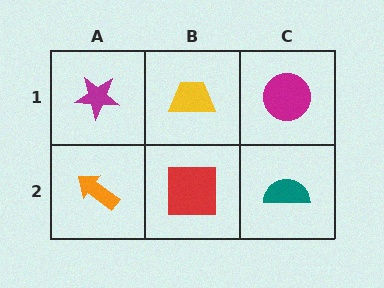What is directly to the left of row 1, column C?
A yellow trapezoid.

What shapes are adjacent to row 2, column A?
A magenta star (row 1, column A), a red square (row 2, column B).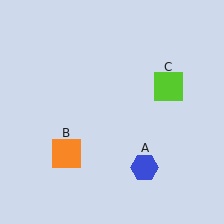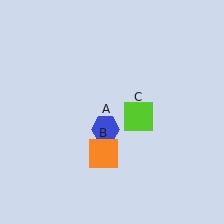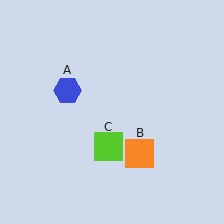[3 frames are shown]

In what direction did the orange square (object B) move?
The orange square (object B) moved right.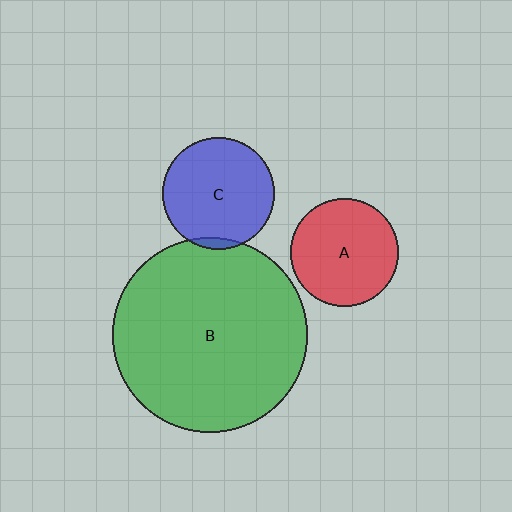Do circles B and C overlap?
Yes.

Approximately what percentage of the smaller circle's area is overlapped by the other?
Approximately 5%.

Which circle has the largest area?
Circle B (green).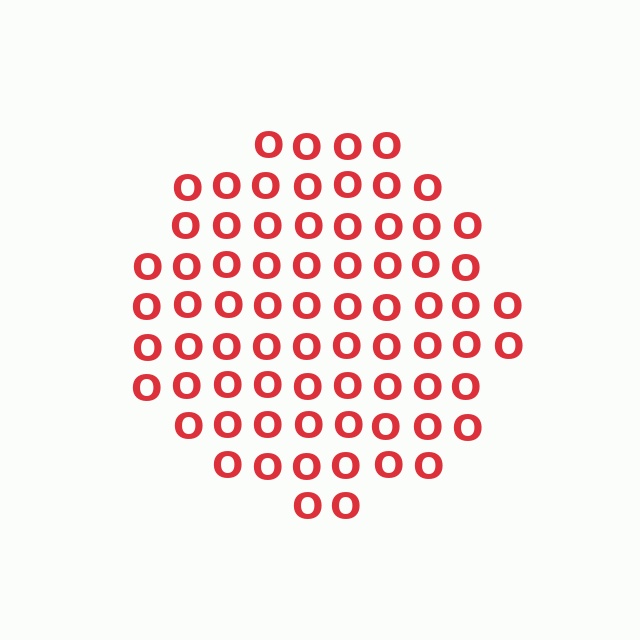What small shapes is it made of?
It is made of small letter O's.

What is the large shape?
The large shape is a circle.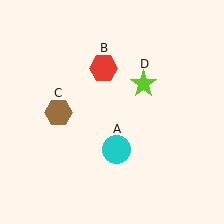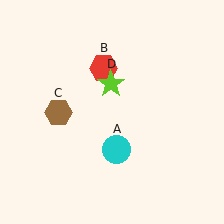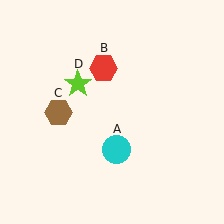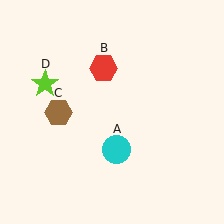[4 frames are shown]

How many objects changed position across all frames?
1 object changed position: lime star (object D).